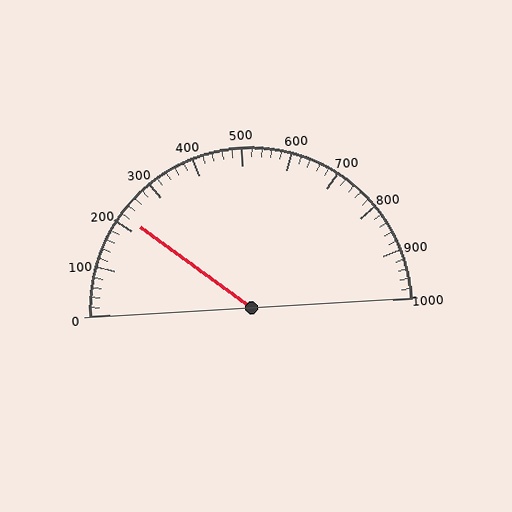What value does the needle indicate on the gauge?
The needle indicates approximately 220.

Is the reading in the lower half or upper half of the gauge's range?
The reading is in the lower half of the range (0 to 1000).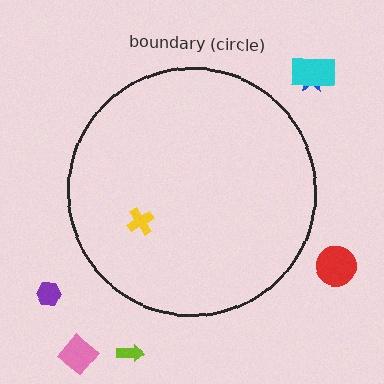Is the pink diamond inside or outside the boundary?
Outside.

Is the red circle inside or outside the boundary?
Outside.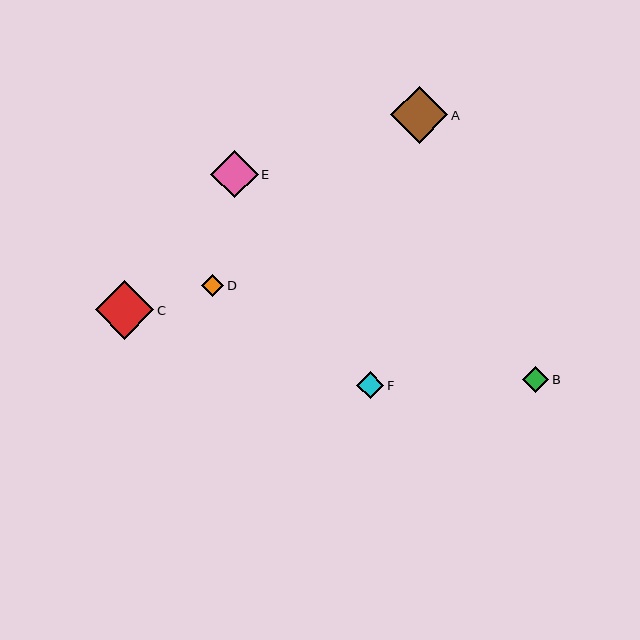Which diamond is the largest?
Diamond C is the largest with a size of approximately 59 pixels.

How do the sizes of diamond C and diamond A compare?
Diamond C and diamond A are approximately the same size.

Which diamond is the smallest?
Diamond D is the smallest with a size of approximately 22 pixels.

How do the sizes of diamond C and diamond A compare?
Diamond C and diamond A are approximately the same size.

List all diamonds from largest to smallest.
From largest to smallest: C, A, E, F, B, D.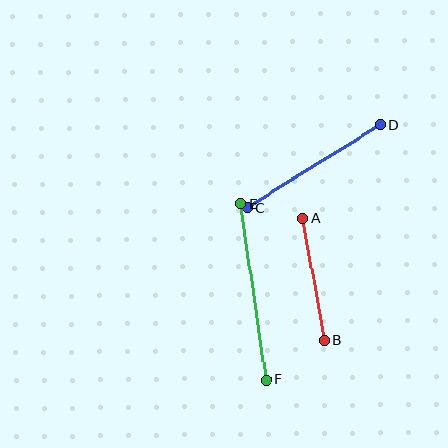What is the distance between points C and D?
The distance is approximately 157 pixels.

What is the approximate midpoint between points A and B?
The midpoint is at approximately (314, 279) pixels.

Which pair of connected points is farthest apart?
Points E and F are farthest apart.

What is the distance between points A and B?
The distance is approximately 124 pixels.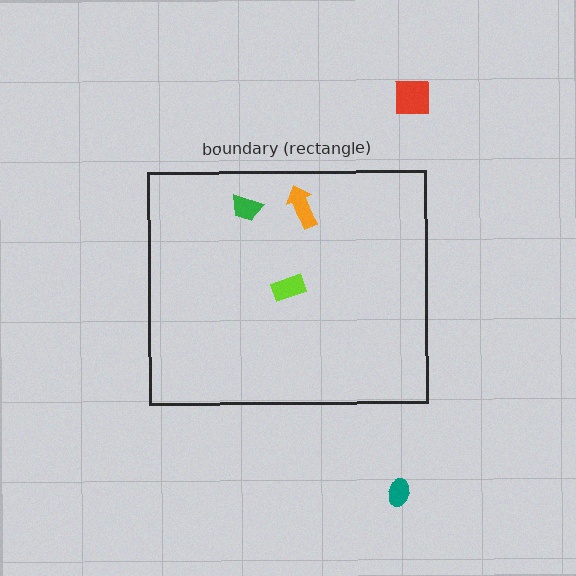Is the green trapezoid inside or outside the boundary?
Inside.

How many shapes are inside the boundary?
3 inside, 2 outside.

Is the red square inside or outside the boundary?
Outside.